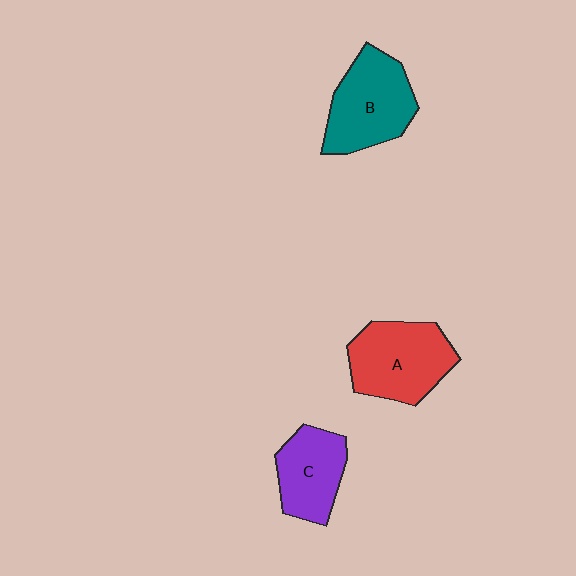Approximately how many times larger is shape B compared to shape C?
Approximately 1.3 times.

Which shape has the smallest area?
Shape C (purple).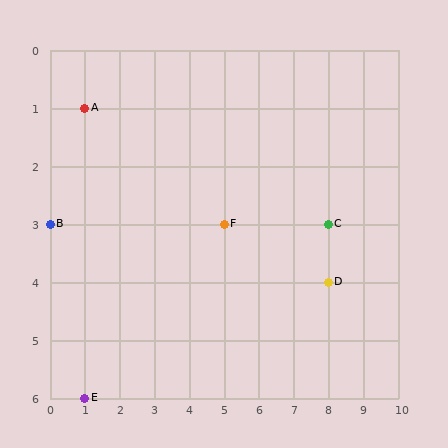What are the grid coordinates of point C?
Point C is at grid coordinates (8, 3).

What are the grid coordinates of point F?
Point F is at grid coordinates (5, 3).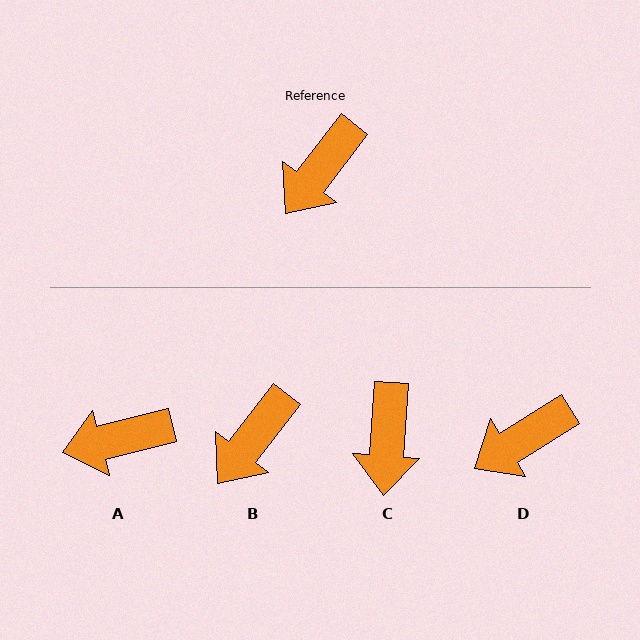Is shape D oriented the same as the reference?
No, it is off by about 20 degrees.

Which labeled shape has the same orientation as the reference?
B.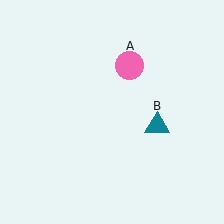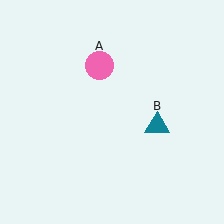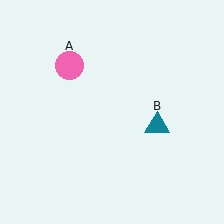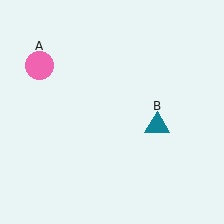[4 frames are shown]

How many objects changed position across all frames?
1 object changed position: pink circle (object A).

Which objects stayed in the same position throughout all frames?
Teal triangle (object B) remained stationary.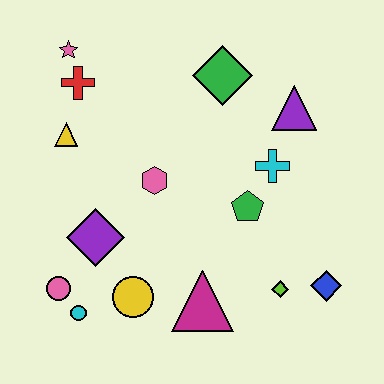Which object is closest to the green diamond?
The purple triangle is closest to the green diamond.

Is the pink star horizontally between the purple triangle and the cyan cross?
No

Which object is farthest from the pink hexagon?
The blue diamond is farthest from the pink hexagon.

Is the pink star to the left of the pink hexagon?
Yes